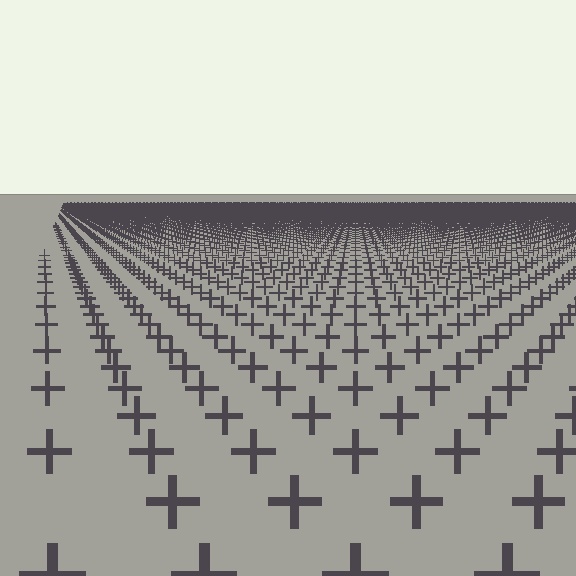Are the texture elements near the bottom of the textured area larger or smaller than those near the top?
Larger. Near the bottom, elements are closer to the viewer and appear at a bigger on-screen size.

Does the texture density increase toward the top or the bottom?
Density increases toward the top.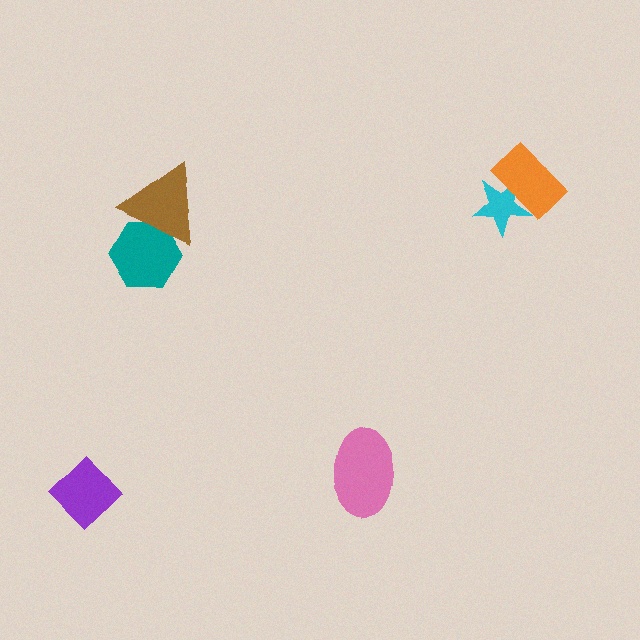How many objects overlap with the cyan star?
1 object overlaps with the cyan star.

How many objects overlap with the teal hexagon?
1 object overlaps with the teal hexagon.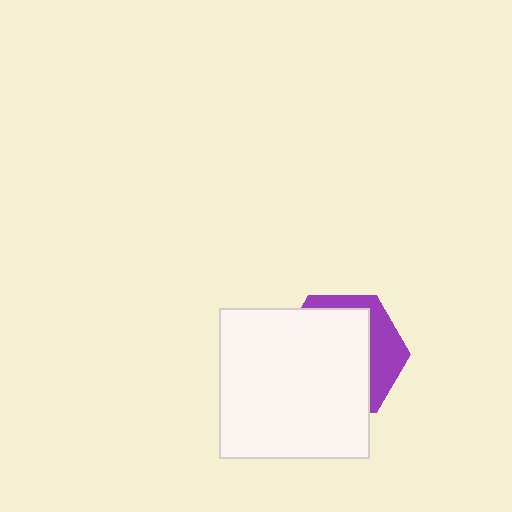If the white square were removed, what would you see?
You would see the complete purple hexagon.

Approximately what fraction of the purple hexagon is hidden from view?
Roughly 70% of the purple hexagon is hidden behind the white square.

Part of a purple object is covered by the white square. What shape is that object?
It is a hexagon.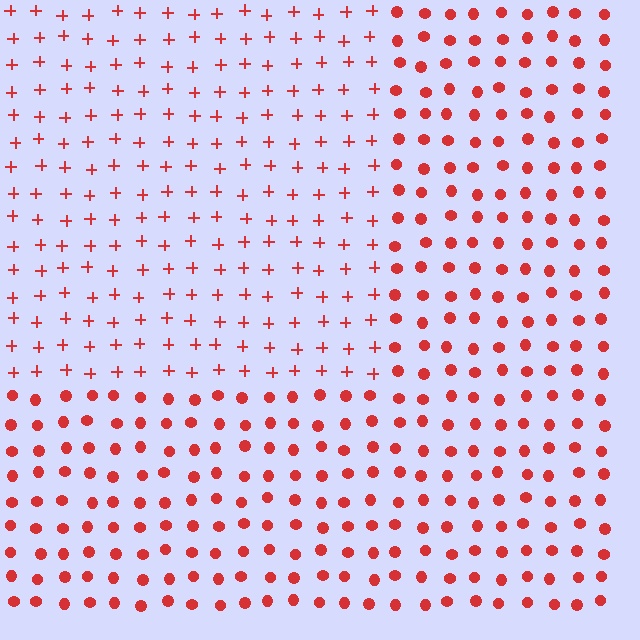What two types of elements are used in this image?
The image uses plus signs inside the rectangle region and circles outside it.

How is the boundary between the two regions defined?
The boundary is defined by a change in element shape: plus signs inside vs. circles outside. All elements share the same color and spacing.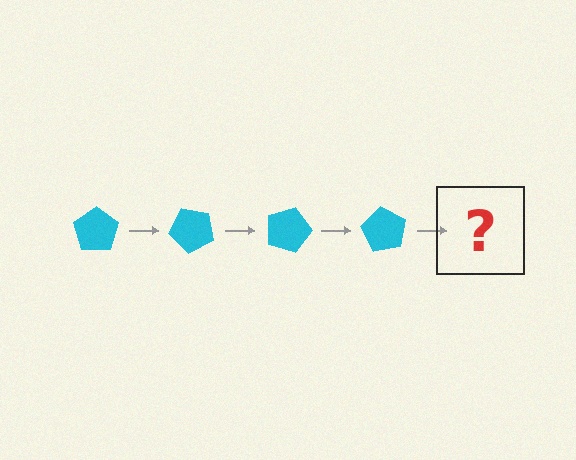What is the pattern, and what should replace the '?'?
The pattern is that the pentagon rotates 45 degrees each step. The '?' should be a cyan pentagon rotated 180 degrees.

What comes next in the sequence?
The next element should be a cyan pentagon rotated 180 degrees.